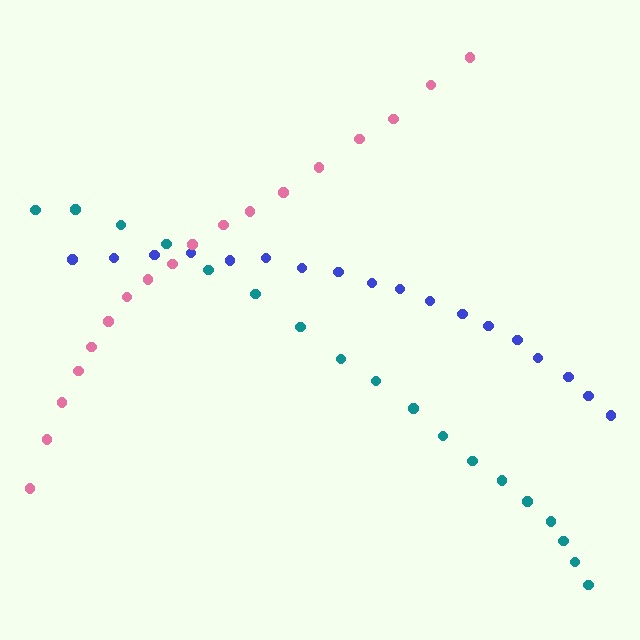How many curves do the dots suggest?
There are 3 distinct paths.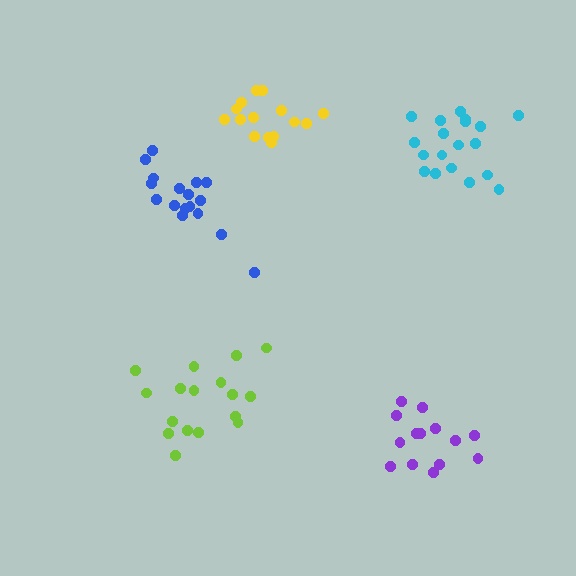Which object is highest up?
The yellow cluster is topmost.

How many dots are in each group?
Group 1: 15 dots, Group 2: 17 dots, Group 3: 19 dots, Group 4: 14 dots, Group 5: 17 dots (82 total).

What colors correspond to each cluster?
The clusters are colored: yellow, lime, cyan, purple, blue.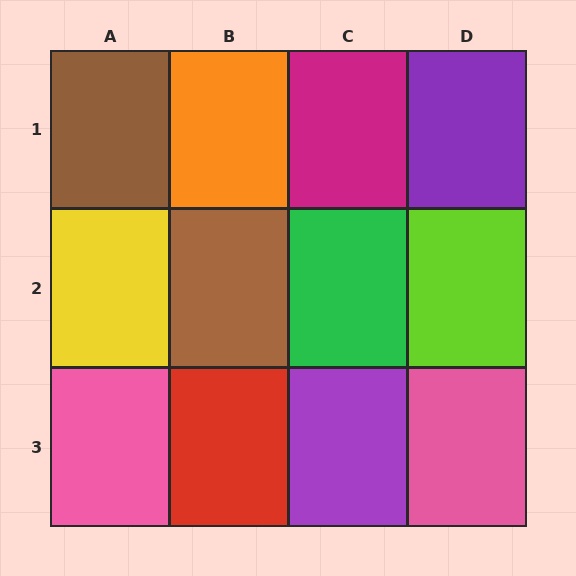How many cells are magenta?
1 cell is magenta.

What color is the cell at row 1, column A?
Brown.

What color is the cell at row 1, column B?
Orange.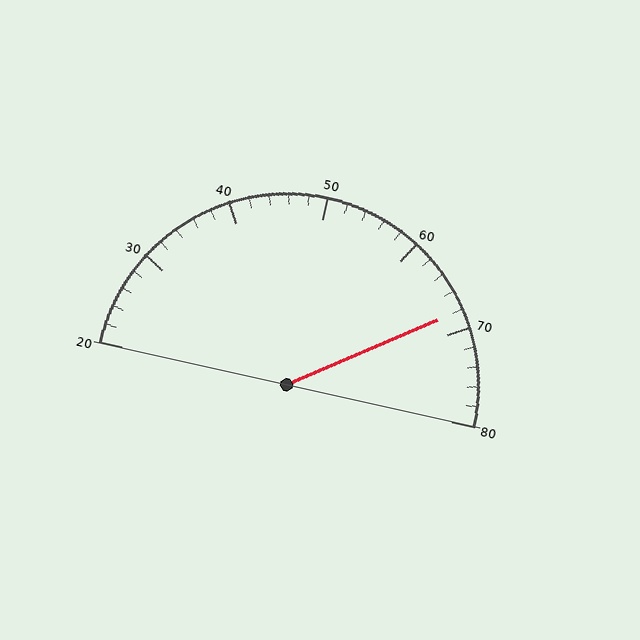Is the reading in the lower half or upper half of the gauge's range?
The reading is in the upper half of the range (20 to 80).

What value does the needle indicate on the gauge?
The needle indicates approximately 68.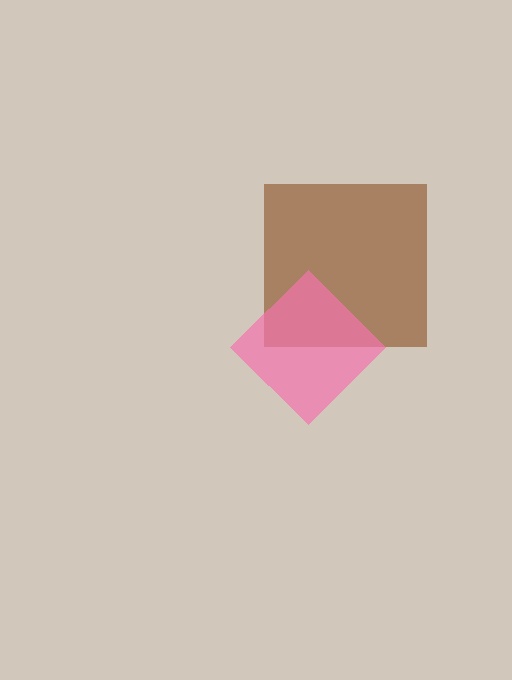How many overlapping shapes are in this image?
There are 2 overlapping shapes in the image.